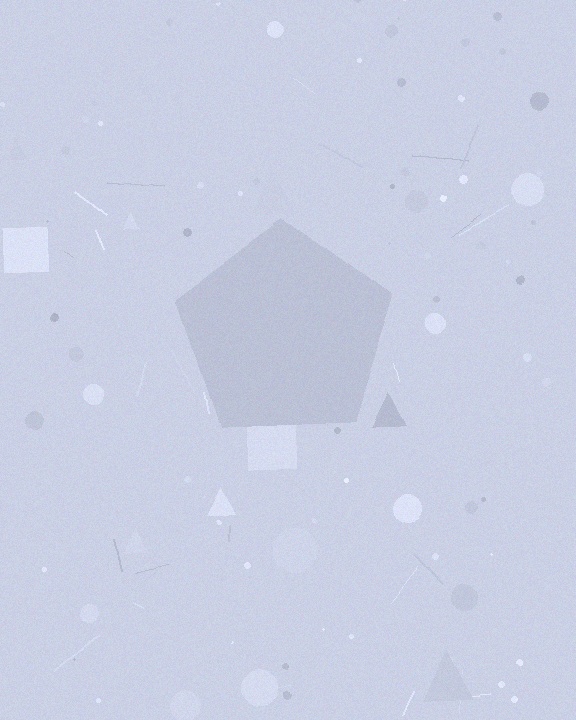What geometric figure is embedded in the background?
A pentagon is embedded in the background.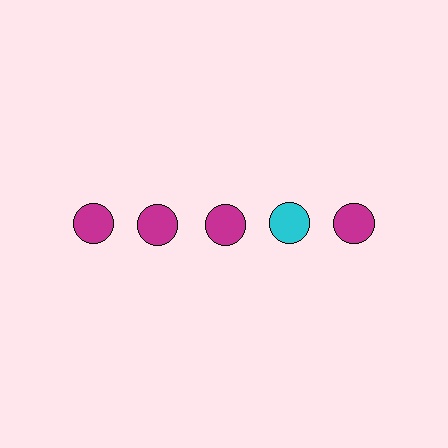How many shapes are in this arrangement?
There are 5 shapes arranged in a grid pattern.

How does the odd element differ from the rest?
It has a different color: cyan instead of magenta.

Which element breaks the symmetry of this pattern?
The cyan circle in the top row, second from right column breaks the symmetry. All other shapes are magenta circles.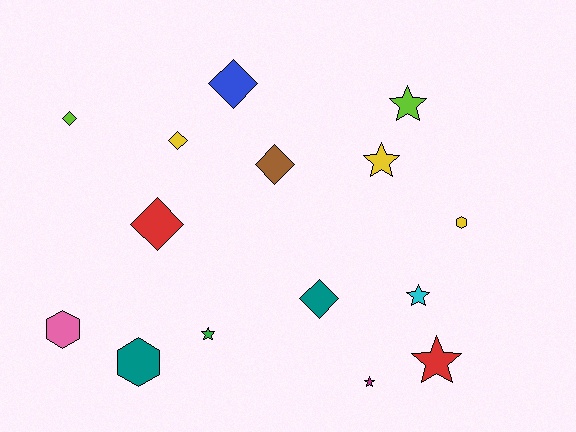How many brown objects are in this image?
There is 1 brown object.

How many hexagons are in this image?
There are 3 hexagons.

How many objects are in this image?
There are 15 objects.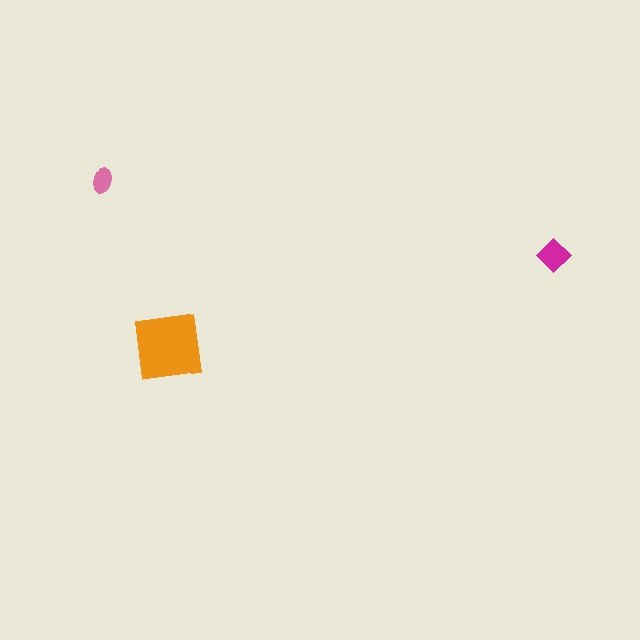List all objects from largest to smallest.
The orange square, the magenta diamond, the pink ellipse.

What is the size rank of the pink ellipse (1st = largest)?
3rd.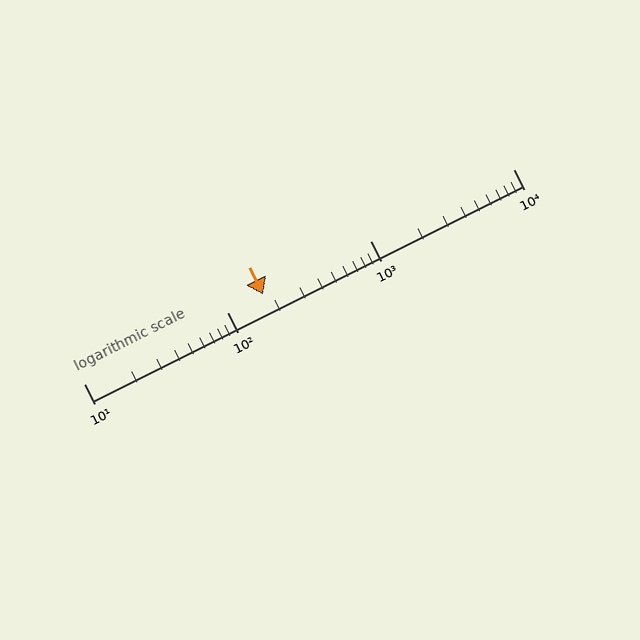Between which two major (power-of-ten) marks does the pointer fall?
The pointer is between 100 and 1000.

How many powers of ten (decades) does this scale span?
The scale spans 3 decades, from 10 to 10000.